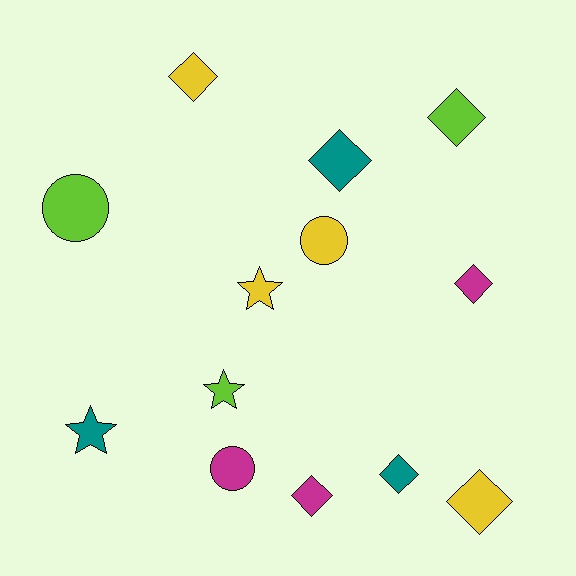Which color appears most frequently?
Yellow, with 4 objects.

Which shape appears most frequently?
Diamond, with 7 objects.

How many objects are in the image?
There are 13 objects.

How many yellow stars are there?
There is 1 yellow star.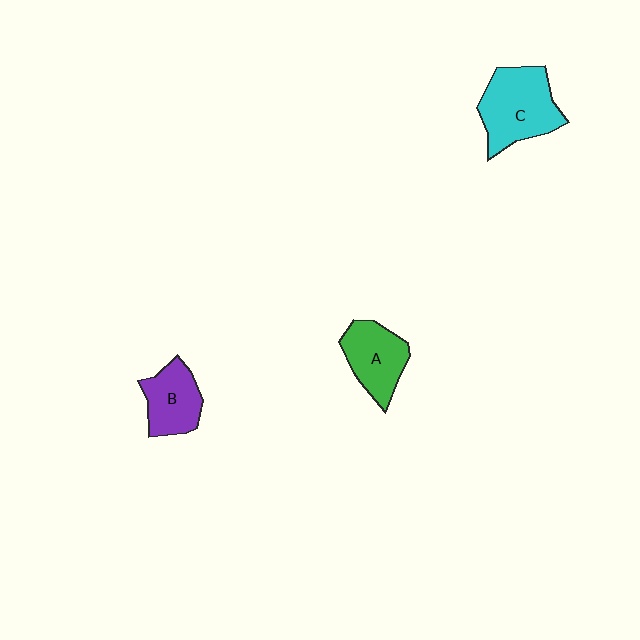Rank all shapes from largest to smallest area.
From largest to smallest: C (cyan), A (green), B (purple).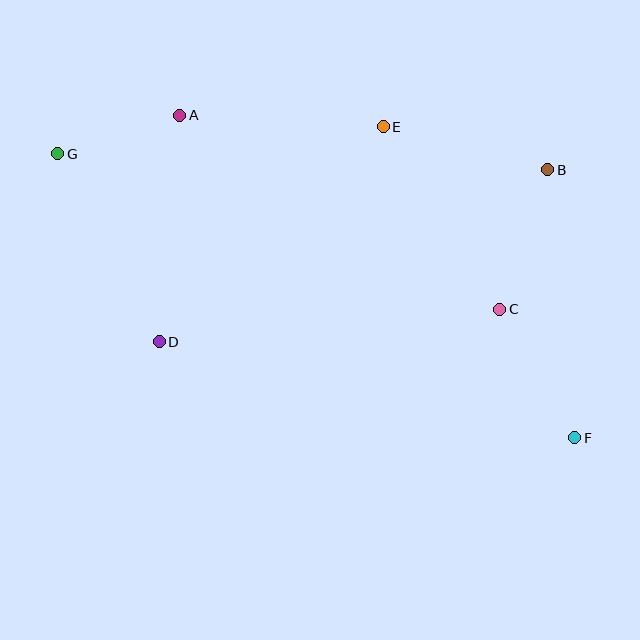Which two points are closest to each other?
Points A and G are closest to each other.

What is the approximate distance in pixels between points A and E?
The distance between A and E is approximately 204 pixels.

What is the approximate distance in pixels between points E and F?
The distance between E and F is approximately 366 pixels.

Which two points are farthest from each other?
Points F and G are farthest from each other.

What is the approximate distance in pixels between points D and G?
The distance between D and G is approximately 214 pixels.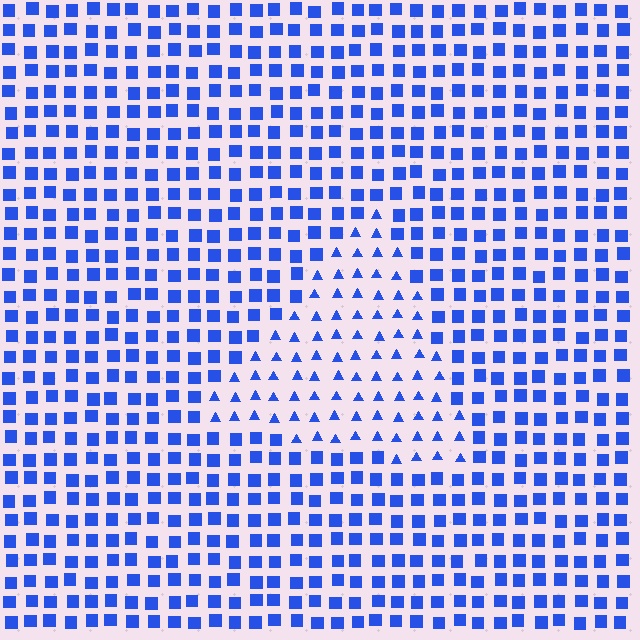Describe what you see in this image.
The image is filled with small blue elements arranged in a uniform grid. A triangle-shaped region contains triangles, while the surrounding area contains squares. The boundary is defined purely by the change in element shape.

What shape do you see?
I see a triangle.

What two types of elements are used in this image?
The image uses triangles inside the triangle region and squares outside it.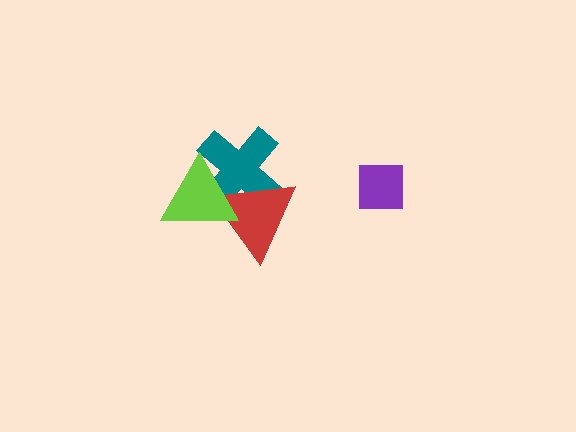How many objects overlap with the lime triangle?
2 objects overlap with the lime triangle.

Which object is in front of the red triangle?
The lime triangle is in front of the red triangle.